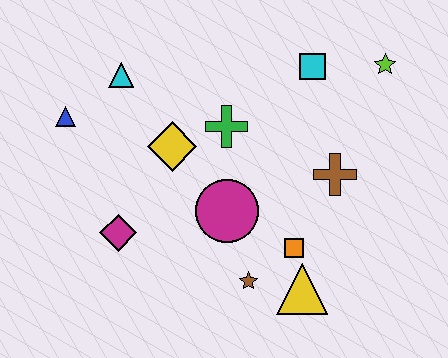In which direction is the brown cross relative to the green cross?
The brown cross is to the right of the green cross.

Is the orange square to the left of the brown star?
No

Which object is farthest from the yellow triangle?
The blue triangle is farthest from the yellow triangle.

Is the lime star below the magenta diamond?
No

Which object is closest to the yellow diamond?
The green cross is closest to the yellow diamond.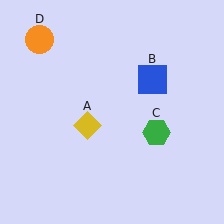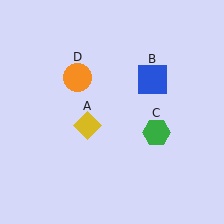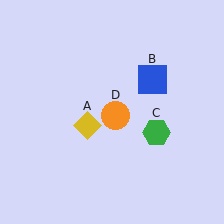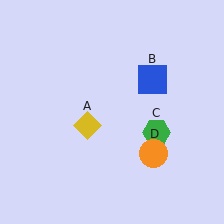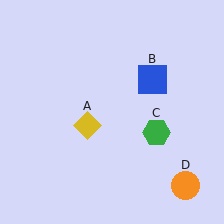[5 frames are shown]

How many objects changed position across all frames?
1 object changed position: orange circle (object D).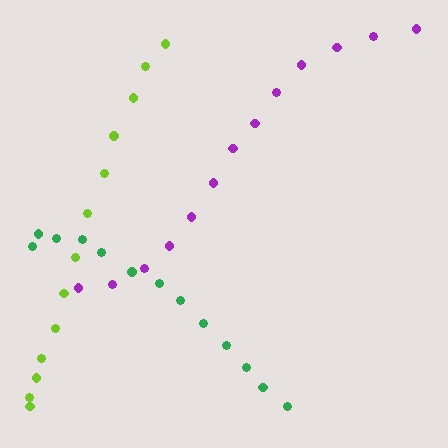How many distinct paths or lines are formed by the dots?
There are 3 distinct paths.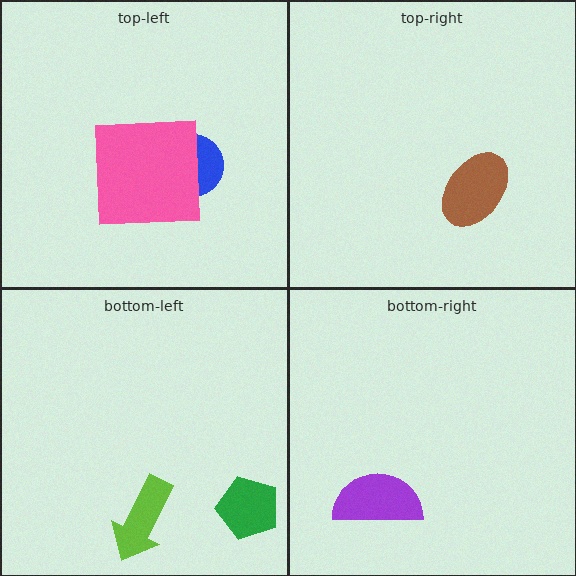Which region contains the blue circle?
The top-left region.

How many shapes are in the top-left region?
2.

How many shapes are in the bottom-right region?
1.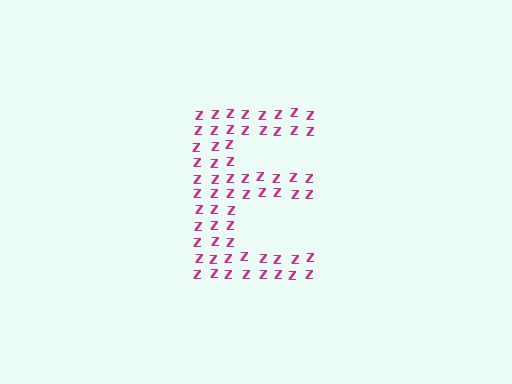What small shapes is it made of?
It is made of small letter Z's.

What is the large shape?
The large shape is the letter E.